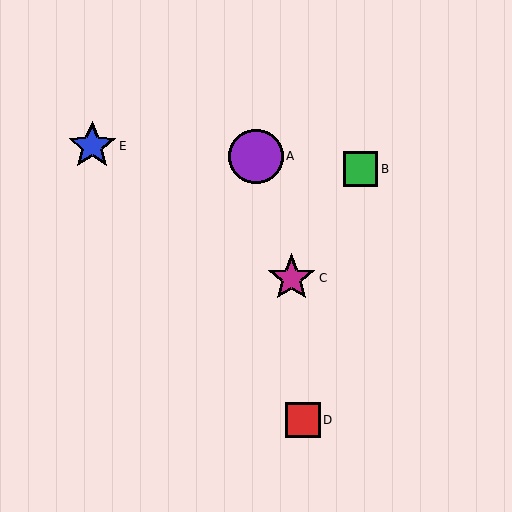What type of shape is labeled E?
Shape E is a blue star.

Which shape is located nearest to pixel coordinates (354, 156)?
The green square (labeled B) at (361, 169) is nearest to that location.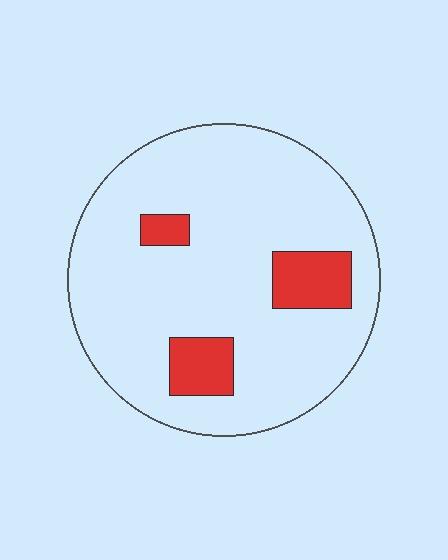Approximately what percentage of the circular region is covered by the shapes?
Approximately 15%.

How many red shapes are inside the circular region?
3.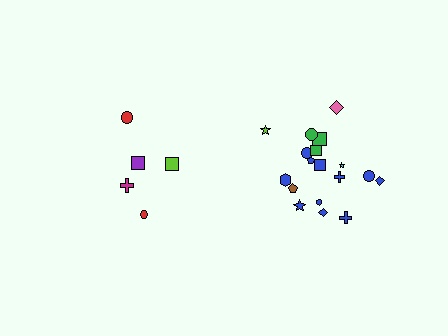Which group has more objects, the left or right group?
The right group.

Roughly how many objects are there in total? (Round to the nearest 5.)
Roughly 25 objects in total.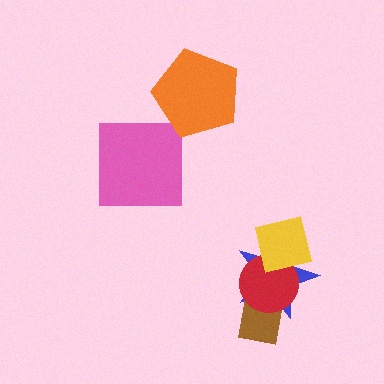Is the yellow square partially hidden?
No, no other shape covers it.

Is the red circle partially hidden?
Yes, it is partially covered by another shape.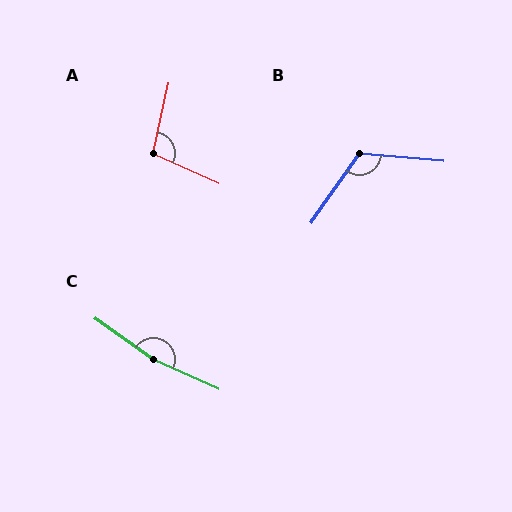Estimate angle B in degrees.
Approximately 121 degrees.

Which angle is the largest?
C, at approximately 169 degrees.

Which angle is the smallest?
A, at approximately 102 degrees.